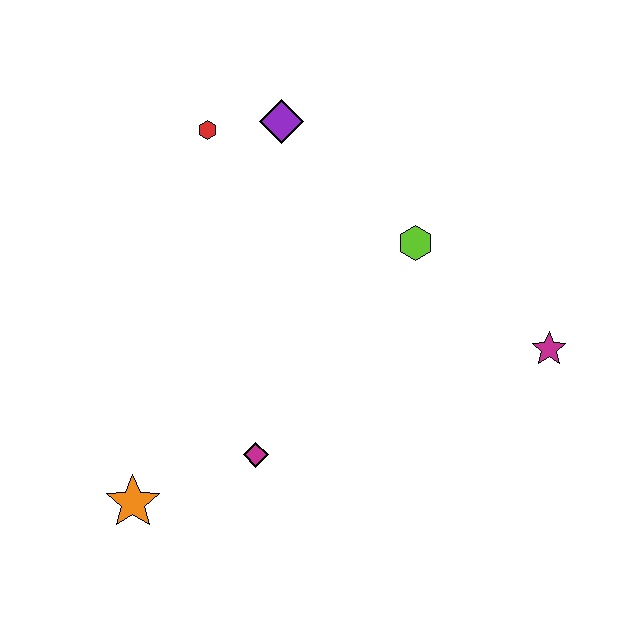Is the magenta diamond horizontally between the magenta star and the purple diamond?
No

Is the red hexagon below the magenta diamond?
No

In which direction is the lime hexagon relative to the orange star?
The lime hexagon is to the right of the orange star.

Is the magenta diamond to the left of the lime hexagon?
Yes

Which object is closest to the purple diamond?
The red hexagon is closest to the purple diamond.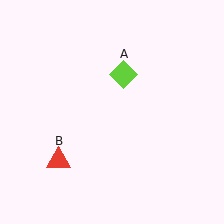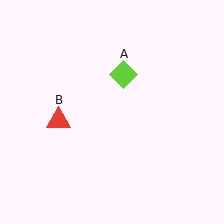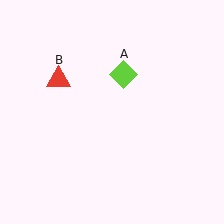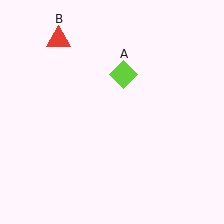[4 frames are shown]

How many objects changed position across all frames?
1 object changed position: red triangle (object B).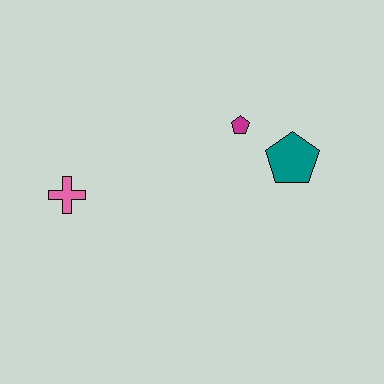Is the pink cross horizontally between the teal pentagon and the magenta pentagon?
No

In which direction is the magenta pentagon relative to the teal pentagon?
The magenta pentagon is to the left of the teal pentagon.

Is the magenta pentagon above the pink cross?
Yes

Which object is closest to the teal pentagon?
The magenta pentagon is closest to the teal pentagon.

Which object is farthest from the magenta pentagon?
The pink cross is farthest from the magenta pentagon.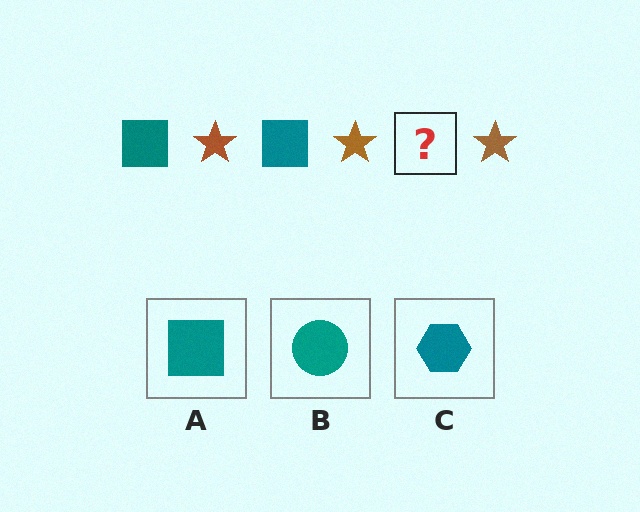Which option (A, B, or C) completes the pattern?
A.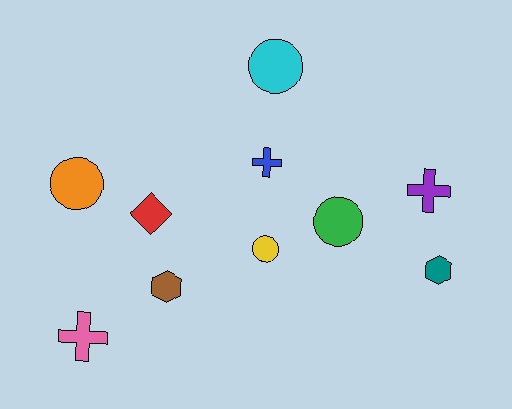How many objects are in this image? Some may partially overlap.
There are 10 objects.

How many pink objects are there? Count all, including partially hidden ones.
There is 1 pink object.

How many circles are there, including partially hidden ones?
There are 4 circles.